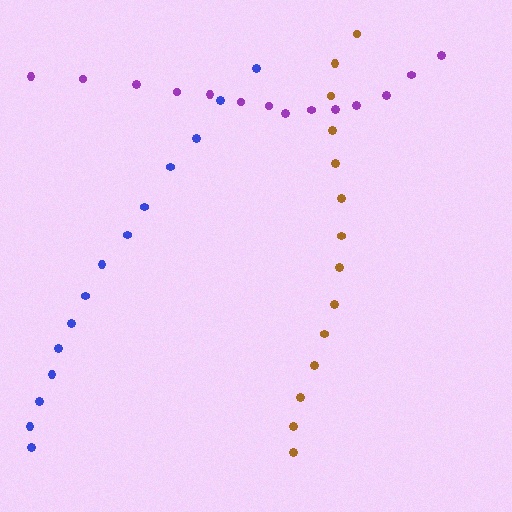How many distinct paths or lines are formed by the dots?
There are 3 distinct paths.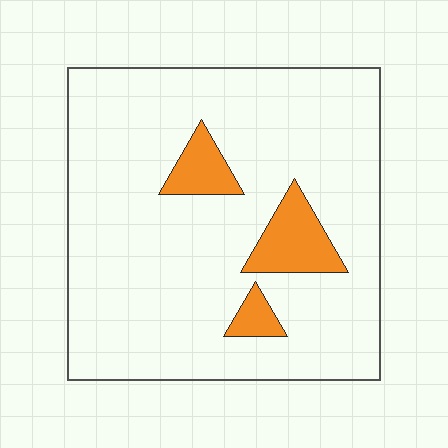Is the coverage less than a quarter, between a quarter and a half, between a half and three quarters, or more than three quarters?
Less than a quarter.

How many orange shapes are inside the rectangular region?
3.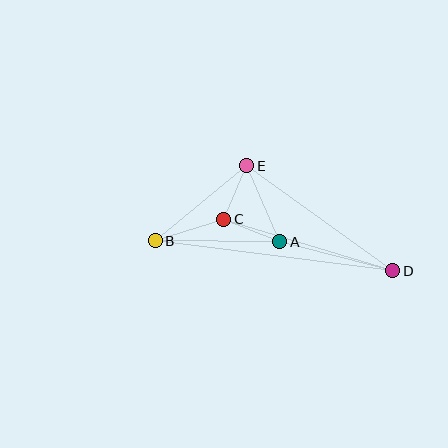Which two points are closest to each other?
Points C and E are closest to each other.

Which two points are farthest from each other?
Points B and D are farthest from each other.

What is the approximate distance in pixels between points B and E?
The distance between B and E is approximately 118 pixels.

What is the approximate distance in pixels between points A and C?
The distance between A and C is approximately 60 pixels.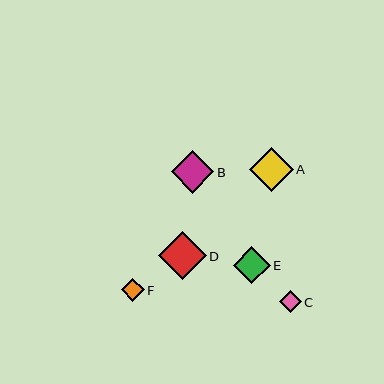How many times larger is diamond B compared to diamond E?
Diamond B is approximately 1.2 times the size of diamond E.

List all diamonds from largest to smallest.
From largest to smallest: D, A, B, E, F, C.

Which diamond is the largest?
Diamond D is the largest with a size of approximately 48 pixels.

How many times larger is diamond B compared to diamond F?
Diamond B is approximately 1.8 times the size of diamond F.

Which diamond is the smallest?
Diamond C is the smallest with a size of approximately 22 pixels.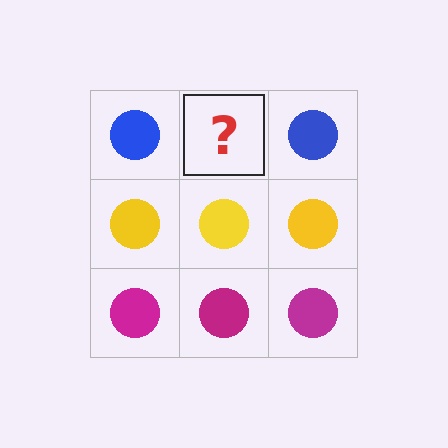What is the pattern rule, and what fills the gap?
The rule is that each row has a consistent color. The gap should be filled with a blue circle.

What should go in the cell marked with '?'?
The missing cell should contain a blue circle.